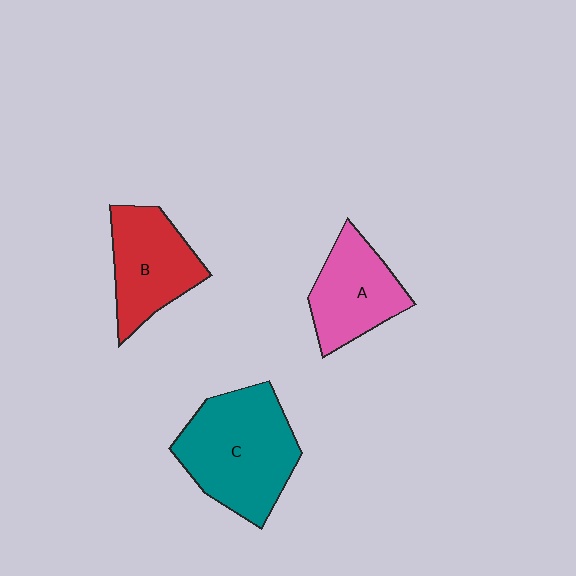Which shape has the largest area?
Shape C (teal).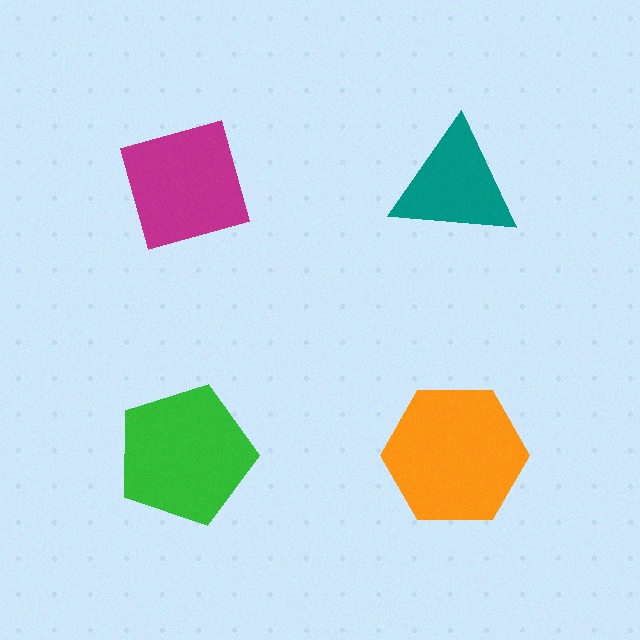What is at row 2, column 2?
An orange hexagon.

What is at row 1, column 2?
A teal triangle.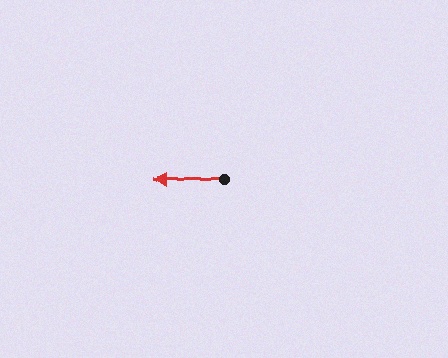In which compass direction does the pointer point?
West.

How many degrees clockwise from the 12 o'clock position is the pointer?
Approximately 272 degrees.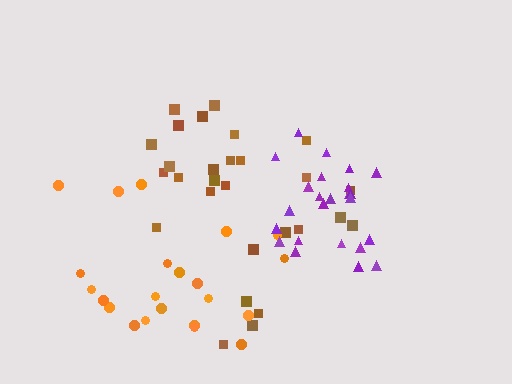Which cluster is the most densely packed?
Purple.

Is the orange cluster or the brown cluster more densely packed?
Orange.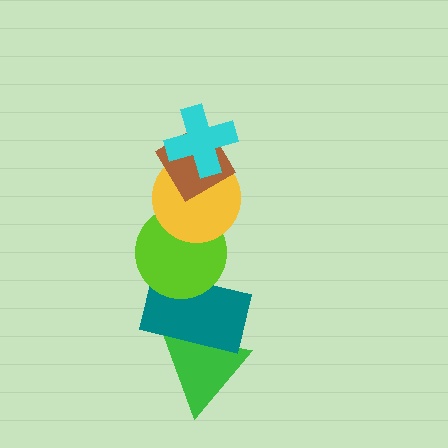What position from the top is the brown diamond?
The brown diamond is 2nd from the top.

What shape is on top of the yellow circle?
The brown diamond is on top of the yellow circle.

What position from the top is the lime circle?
The lime circle is 4th from the top.